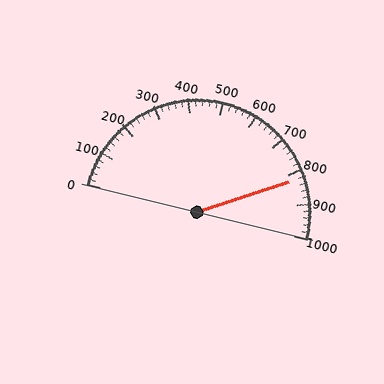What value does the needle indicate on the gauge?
The needle indicates approximately 820.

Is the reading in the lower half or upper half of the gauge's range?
The reading is in the upper half of the range (0 to 1000).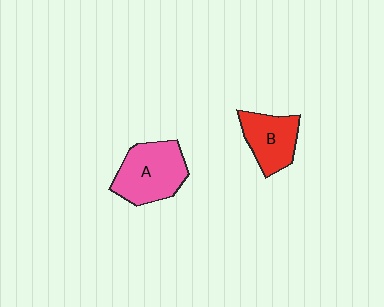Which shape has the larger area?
Shape A (pink).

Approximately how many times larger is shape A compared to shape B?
Approximately 1.4 times.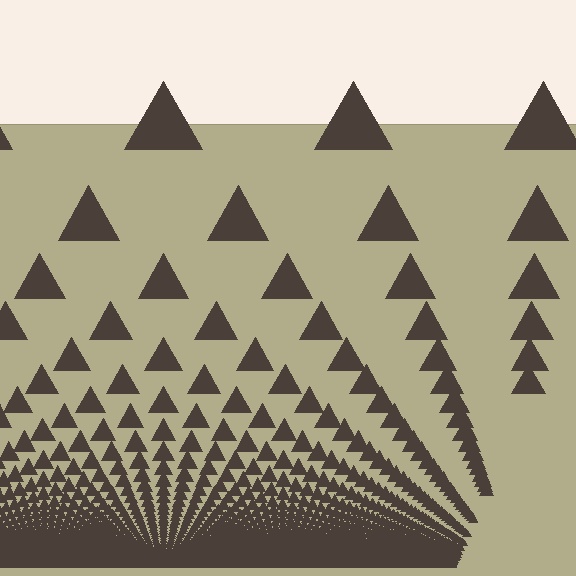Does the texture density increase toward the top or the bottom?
Density increases toward the bottom.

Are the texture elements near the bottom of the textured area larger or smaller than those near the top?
Smaller. The gradient is inverted — elements near the bottom are smaller and denser.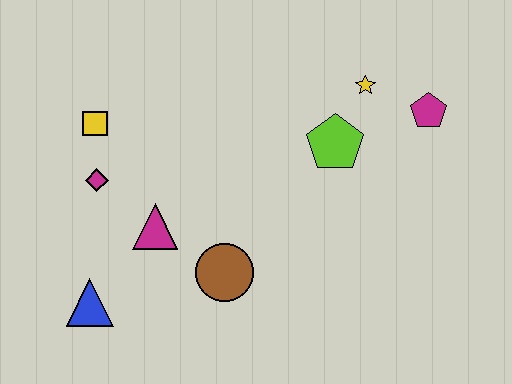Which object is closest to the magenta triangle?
The magenta diamond is closest to the magenta triangle.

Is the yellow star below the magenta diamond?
No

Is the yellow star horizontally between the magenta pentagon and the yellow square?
Yes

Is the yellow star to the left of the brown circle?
No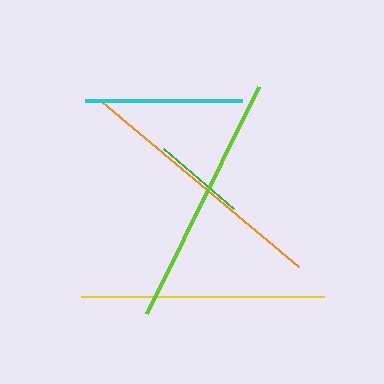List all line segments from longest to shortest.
From longest to shortest: orange, lime, yellow, cyan, green.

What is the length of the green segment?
The green segment is approximately 92 pixels long.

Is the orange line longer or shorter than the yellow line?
The orange line is longer than the yellow line.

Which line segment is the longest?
The orange line is the longest at approximately 257 pixels.